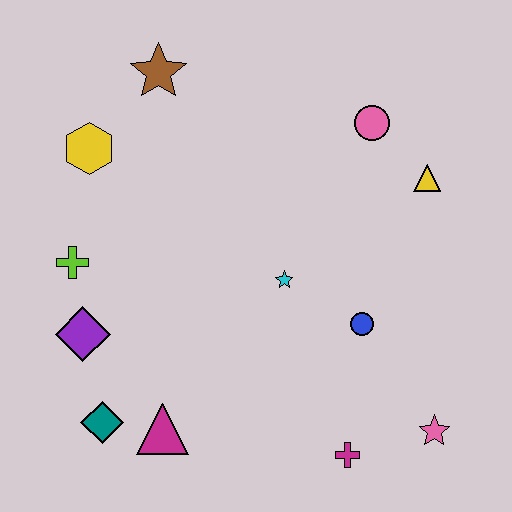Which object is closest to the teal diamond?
The magenta triangle is closest to the teal diamond.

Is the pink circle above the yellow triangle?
Yes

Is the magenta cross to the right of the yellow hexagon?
Yes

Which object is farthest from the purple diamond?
The yellow triangle is farthest from the purple diamond.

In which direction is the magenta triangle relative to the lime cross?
The magenta triangle is below the lime cross.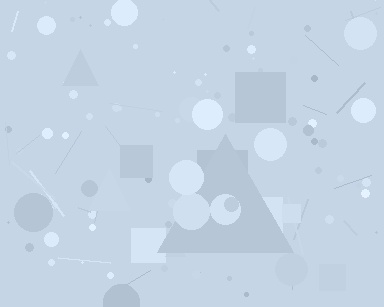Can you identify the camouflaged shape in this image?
The camouflaged shape is a triangle.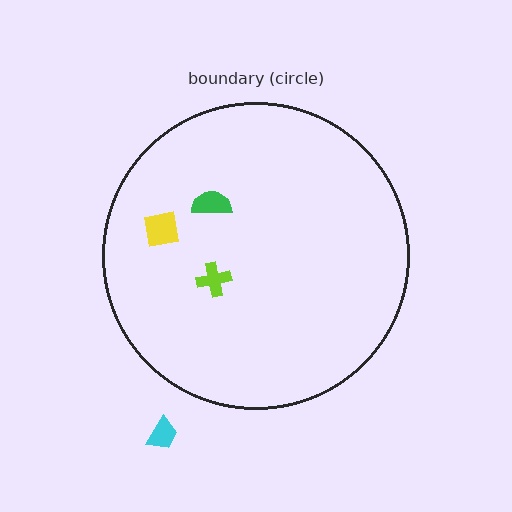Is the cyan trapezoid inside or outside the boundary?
Outside.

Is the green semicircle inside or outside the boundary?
Inside.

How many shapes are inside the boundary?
3 inside, 1 outside.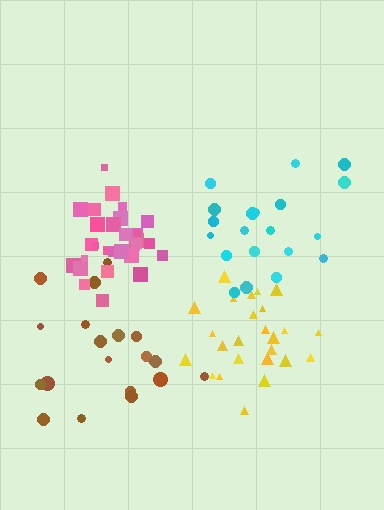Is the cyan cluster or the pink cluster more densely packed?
Pink.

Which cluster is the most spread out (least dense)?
Brown.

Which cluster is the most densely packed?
Pink.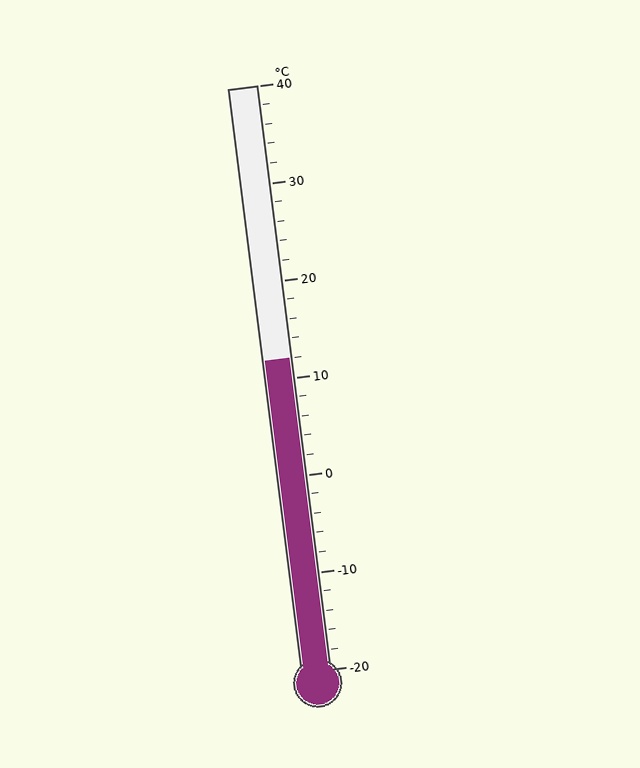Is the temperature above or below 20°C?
The temperature is below 20°C.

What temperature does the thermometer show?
The thermometer shows approximately 12°C.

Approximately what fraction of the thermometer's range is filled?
The thermometer is filled to approximately 55% of its range.